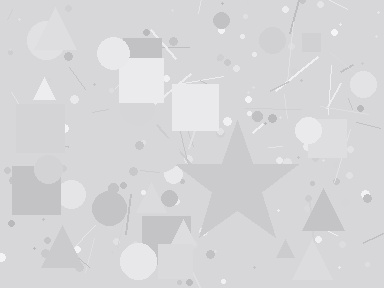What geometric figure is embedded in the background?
A star is embedded in the background.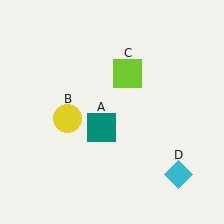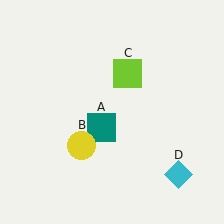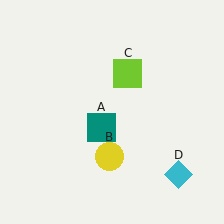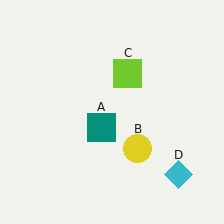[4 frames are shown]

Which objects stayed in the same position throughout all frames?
Teal square (object A) and lime square (object C) and cyan diamond (object D) remained stationary.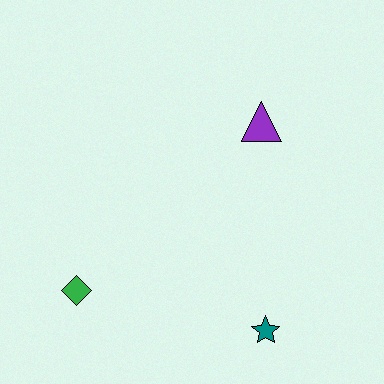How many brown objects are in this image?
There are no brown objects.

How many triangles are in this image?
There is 1 triangle.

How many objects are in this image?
There are 3 objects.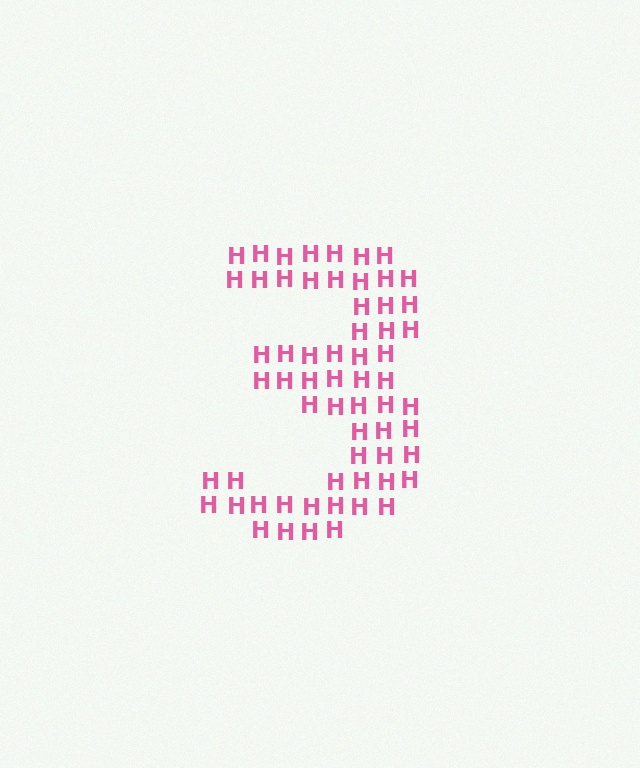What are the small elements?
The small elements are letter H's.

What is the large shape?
The large shape is the digit 3.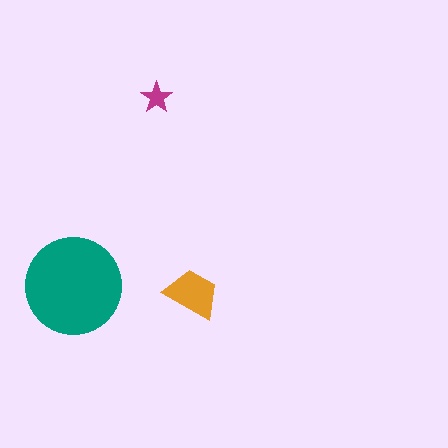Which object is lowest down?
The orange trapezoid is bottommost.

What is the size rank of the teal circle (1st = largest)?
1st.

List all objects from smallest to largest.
The magenta star, the orange trapezoid, the teal circle.